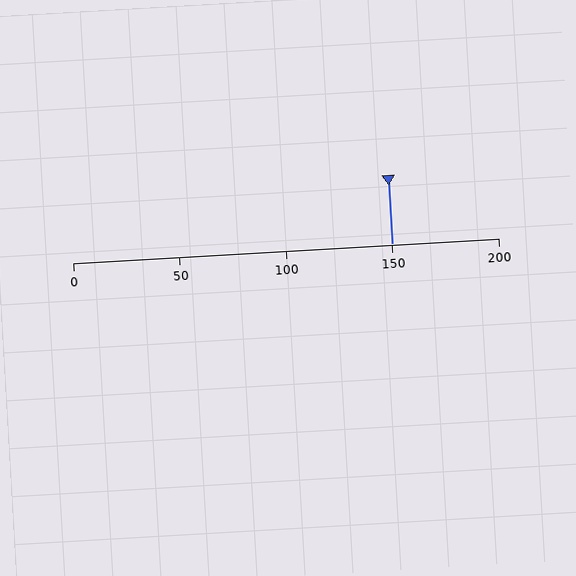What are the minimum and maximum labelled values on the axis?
The axis runs from 0 to 200.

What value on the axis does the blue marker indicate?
The marker indicates approximately 150.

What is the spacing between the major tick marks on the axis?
The major ticks are spaced 50 apart.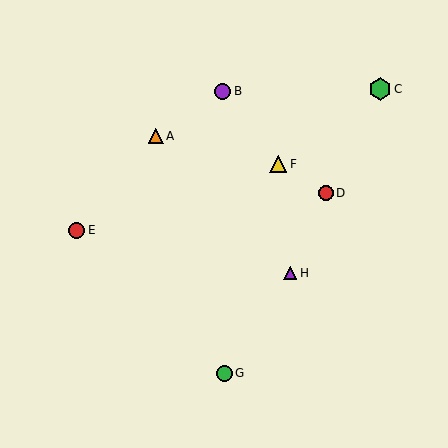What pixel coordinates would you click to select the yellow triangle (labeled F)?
Click at (278, 164) to select the yellow triangle F.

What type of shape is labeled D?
Shape D is a red circle.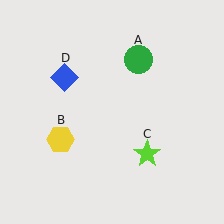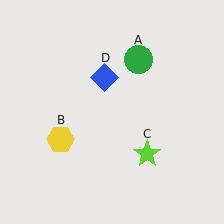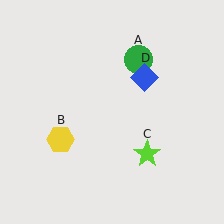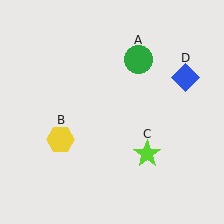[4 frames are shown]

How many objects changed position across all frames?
1 object changed position: blue diamond (object D).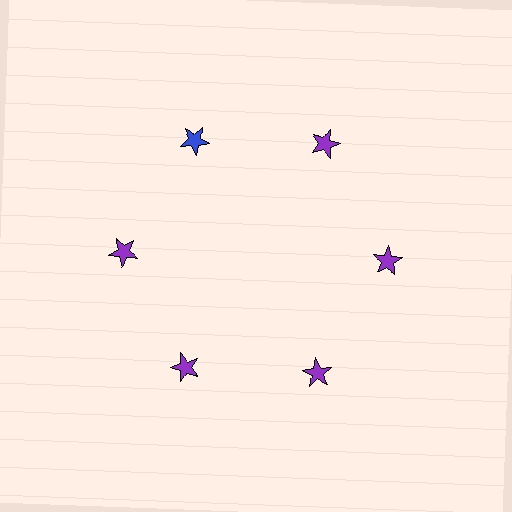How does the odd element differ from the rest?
It has a different color: blue instead of purple.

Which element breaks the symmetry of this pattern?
The blue star at roughly the 11 o'clock position breaks the symmetry. All other shapes are purple stars.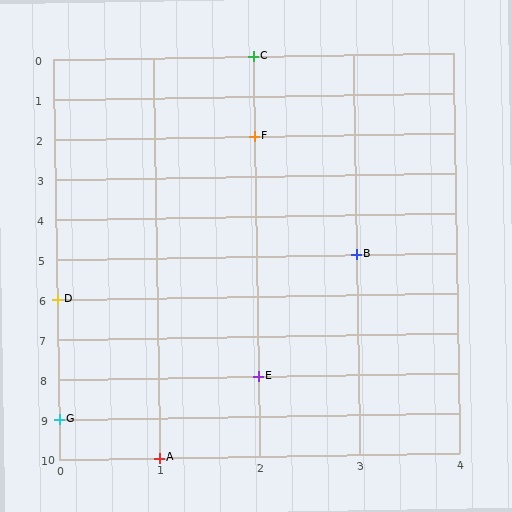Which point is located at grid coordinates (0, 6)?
Point D is at (0, 6).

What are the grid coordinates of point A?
Point A is at grid coordinates (1, 10).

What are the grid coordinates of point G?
Point G is at grid coordinates (0, 9).